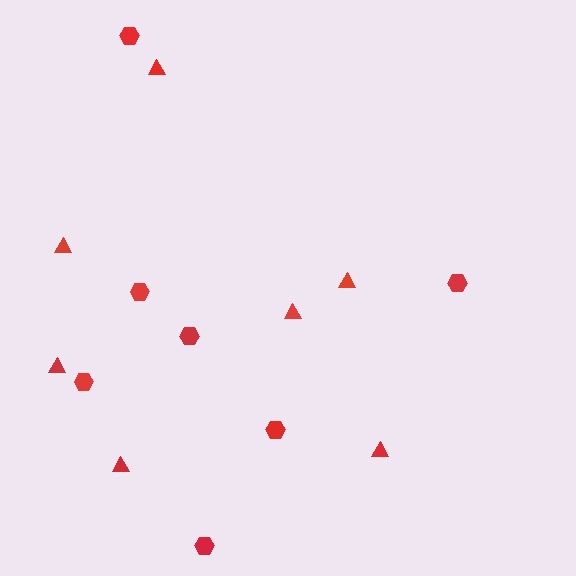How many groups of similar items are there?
There are 2 groups: one group of hexagons (7) and one group of triangles (7).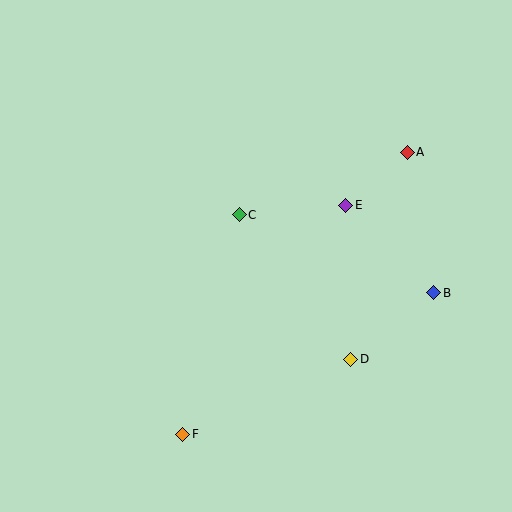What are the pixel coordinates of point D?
Point D is at (351, 359).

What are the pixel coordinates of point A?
Point A is at (407, 152).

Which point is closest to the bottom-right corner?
Point D is closest to the bottom-right corner.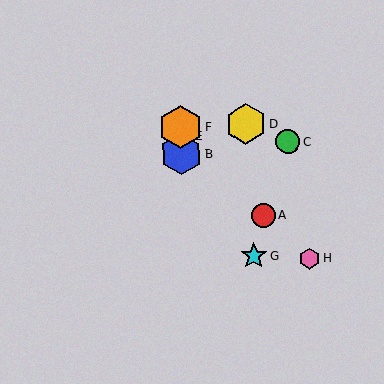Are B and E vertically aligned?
Yes, both are at x≈181.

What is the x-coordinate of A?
Object A is at x≈264.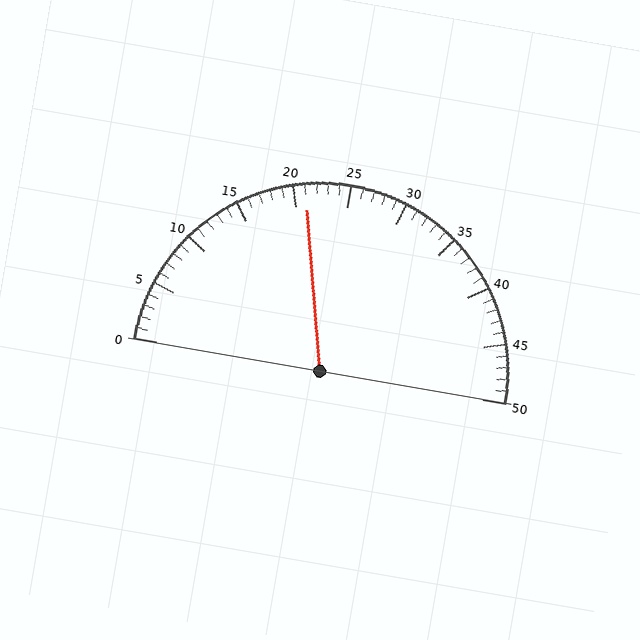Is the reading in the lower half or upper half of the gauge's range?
The reading is in the lower half of the range (0 to 50).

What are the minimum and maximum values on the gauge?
The gauge ranges from 0 to 50.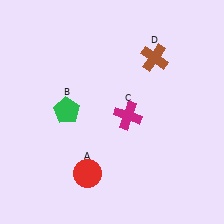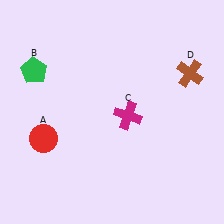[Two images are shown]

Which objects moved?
The objects that moved are: the red circle (A), the green pentagon (B), the brown cross (D).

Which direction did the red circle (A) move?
The red circle (A) moved left.